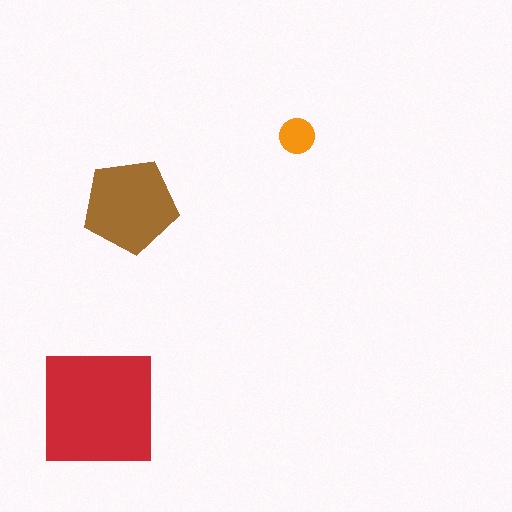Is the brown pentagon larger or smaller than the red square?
Smaller.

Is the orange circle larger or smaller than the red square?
Smaller.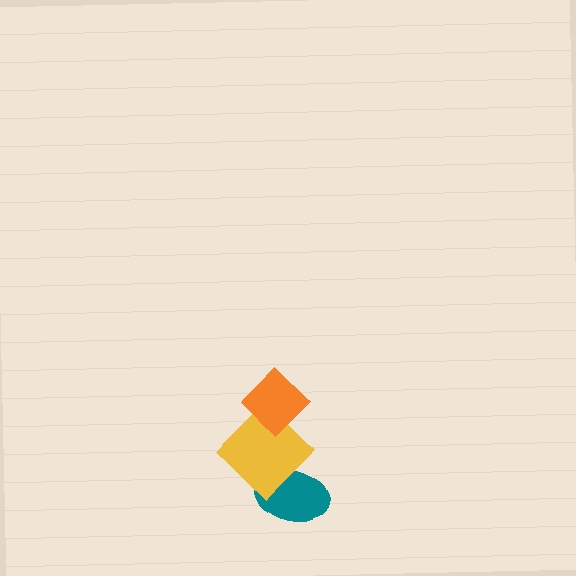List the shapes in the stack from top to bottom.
From top to bottom: the orange diamond, the yellow diamond, the teal ellipse.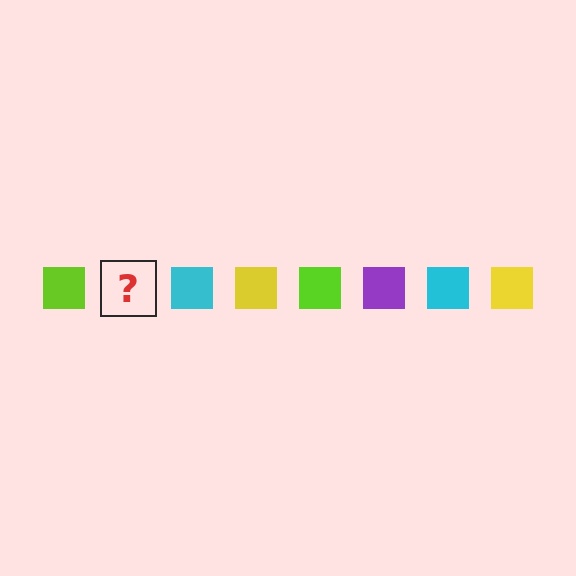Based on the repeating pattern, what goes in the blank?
The blank should be a purple square.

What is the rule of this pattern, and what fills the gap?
The rule is that the pattern cycles through lime, purple, cyan, yellow squares. The gap should be filled with a purple square.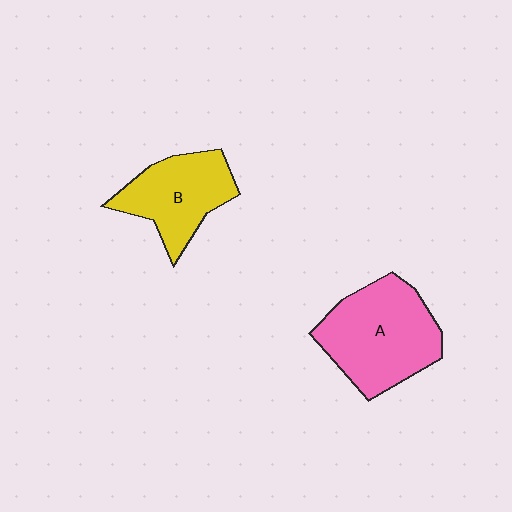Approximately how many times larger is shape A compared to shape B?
Approximately 1.4 times.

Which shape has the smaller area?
Shape B (yellow).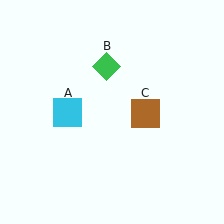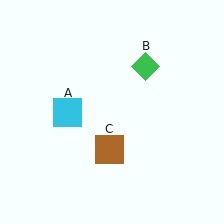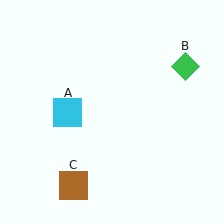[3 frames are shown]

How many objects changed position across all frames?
2 objects changed position: green diamond (object B), brown square (object C).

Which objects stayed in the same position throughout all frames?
Cyan square (object A) remained stationary.